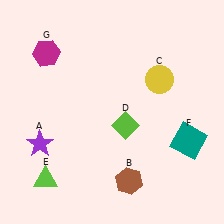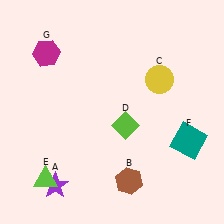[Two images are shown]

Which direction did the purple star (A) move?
The purple star (A) moved down.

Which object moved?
The purple star (A) moved down.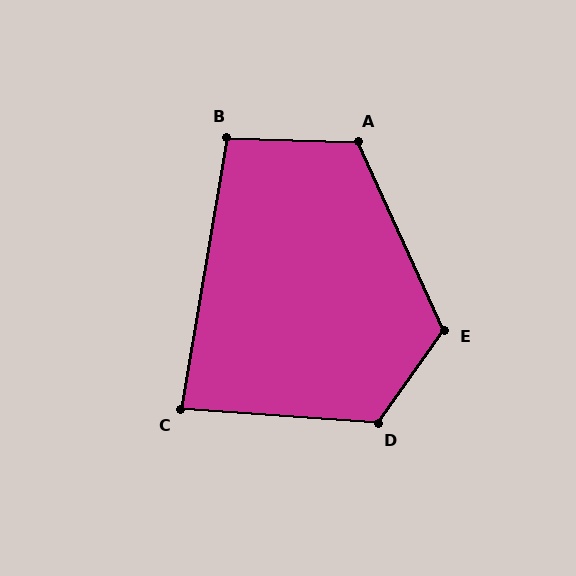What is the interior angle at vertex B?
Approximately 98 degrees (obtuse).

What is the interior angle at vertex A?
Approximately 116 degrees (obtuse).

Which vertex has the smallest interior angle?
C, at approximately 84 degrees.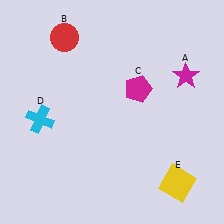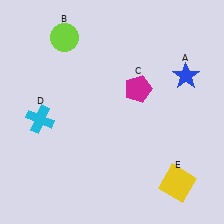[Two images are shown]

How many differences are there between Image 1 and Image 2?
There are 2 differences between the two images.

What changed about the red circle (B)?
In Image 1, B is red. In Image 2, it changed to lime.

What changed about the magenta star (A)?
In Image 1, A is magenta. In Image 2, it changed to blue.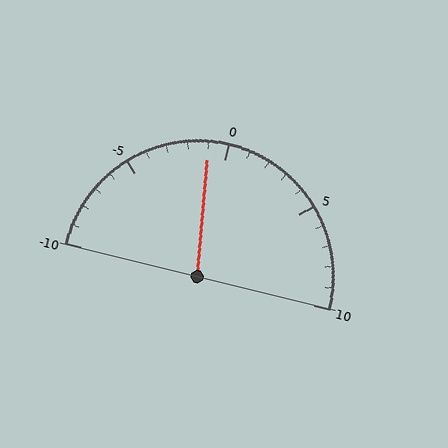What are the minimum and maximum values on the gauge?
The gauge ranges from -10 to 10.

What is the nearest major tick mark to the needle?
The nearest major tick mark is 0.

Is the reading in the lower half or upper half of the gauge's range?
The reading is in the lower half of the range (-10 to 10).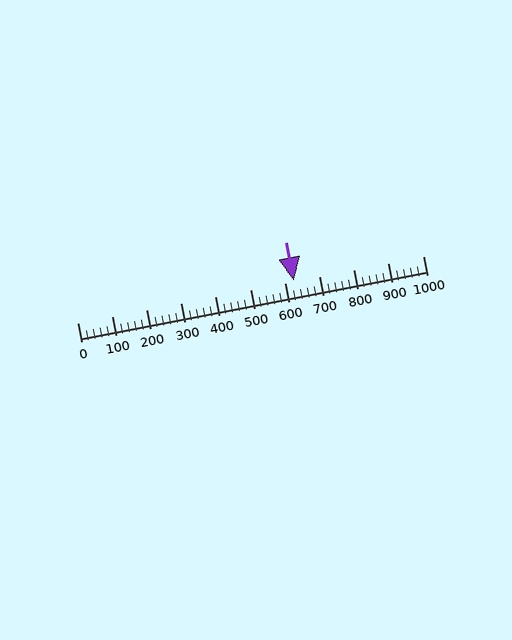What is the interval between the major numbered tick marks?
The major tick marks are spaced 100 units apart.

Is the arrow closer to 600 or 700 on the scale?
The arrow is closer to 600.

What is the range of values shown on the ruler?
The ruler shows values from 0 to 1000.